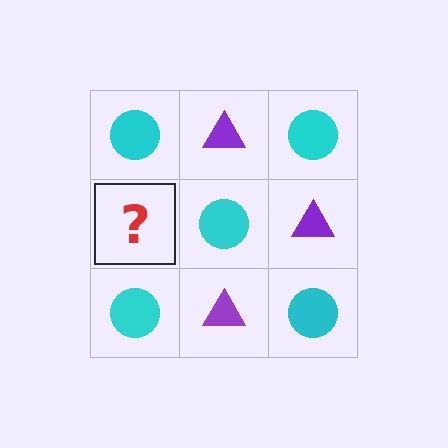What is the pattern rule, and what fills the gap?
The rule is that it alternates cyan circle and purple triangle in a checkerboard pattern. The gap should be filled with a purple triangle.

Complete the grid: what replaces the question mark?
The question mark should be replaced with a purple triangle.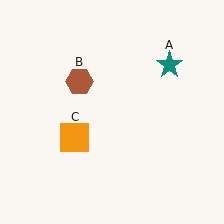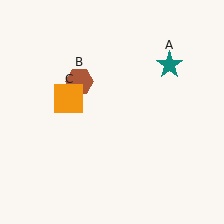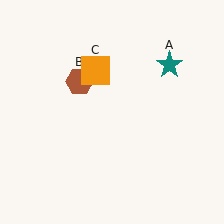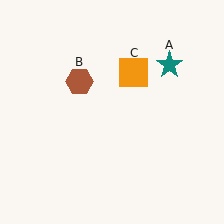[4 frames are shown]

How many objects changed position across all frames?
1 object changed position: orange square (object C).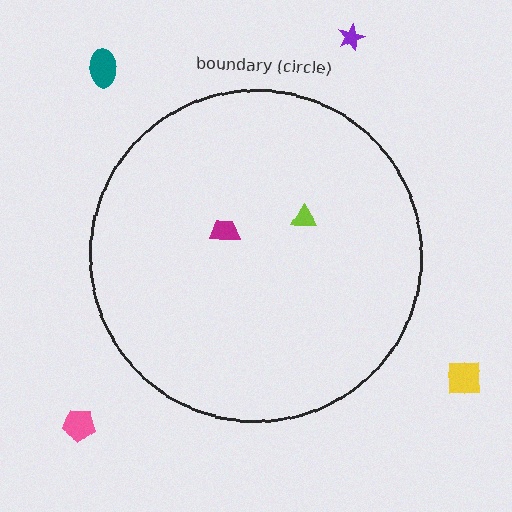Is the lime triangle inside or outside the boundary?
Inside.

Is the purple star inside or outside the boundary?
Outside.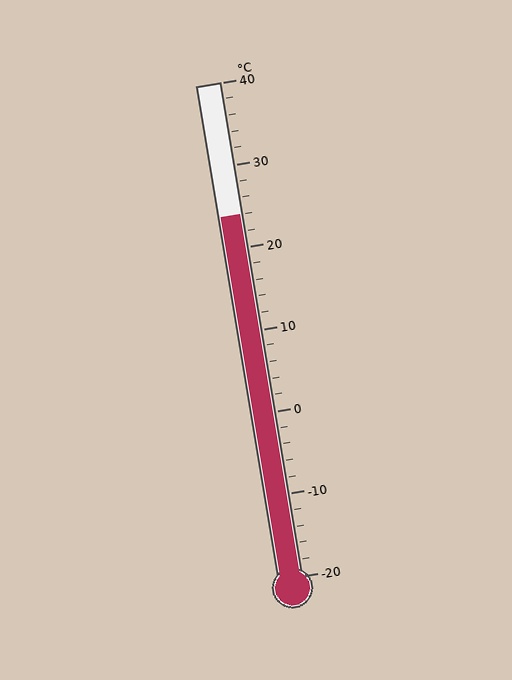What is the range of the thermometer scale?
The thermometer scale ranges from -20°C to 40°C.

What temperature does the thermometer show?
The thermometer shows approximately 24°C.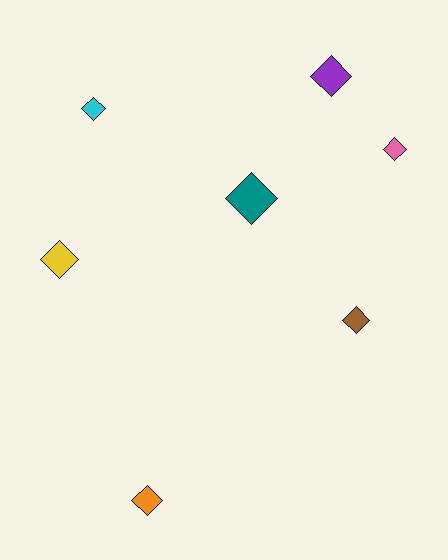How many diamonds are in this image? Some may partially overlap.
There are 7 diamonds.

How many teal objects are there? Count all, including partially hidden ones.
There is 1 teal object.